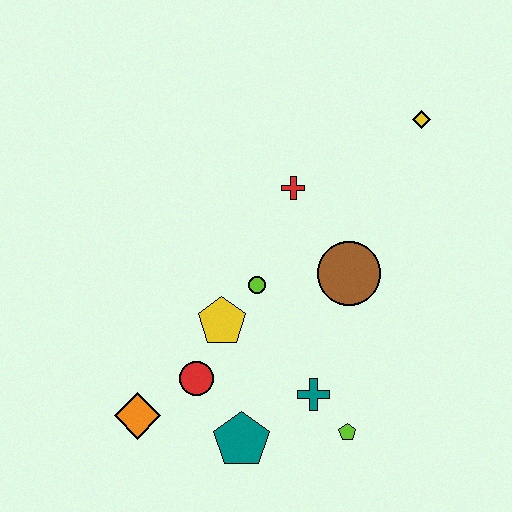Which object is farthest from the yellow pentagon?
The yellow diamond is farthest from the yellow pentagon.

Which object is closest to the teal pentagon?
The red circle is closest to the teal pentagon.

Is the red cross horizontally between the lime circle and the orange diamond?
No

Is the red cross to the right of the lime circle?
Yes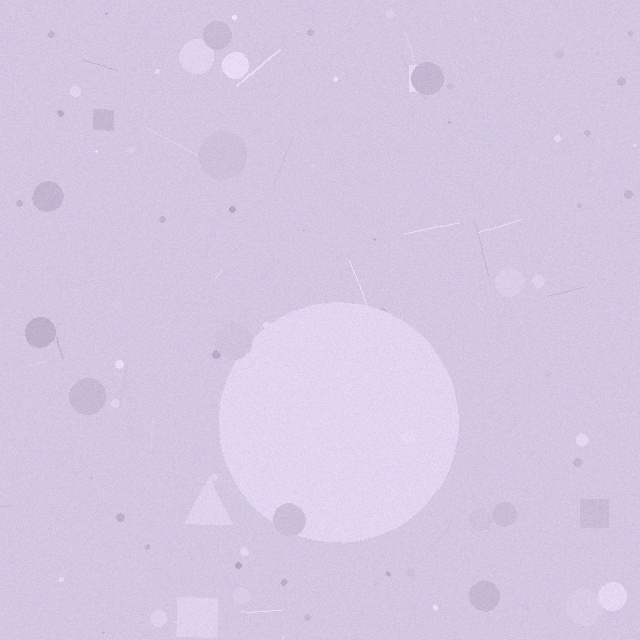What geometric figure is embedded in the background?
A circle is embedded in the background.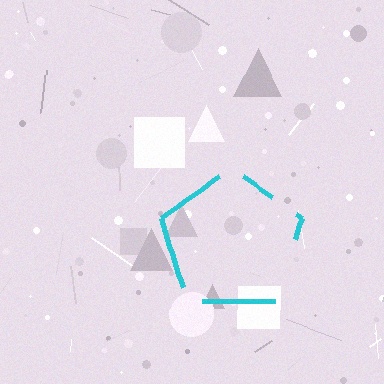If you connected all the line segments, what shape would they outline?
They would outline a pentagon.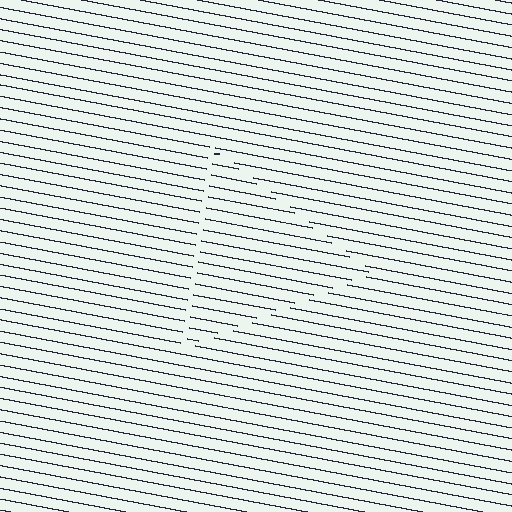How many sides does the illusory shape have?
3 sides — the line-ends trace a triangle.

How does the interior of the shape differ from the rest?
The interior of the shape contains the same grating, shifted by half a period — the contour is defined by the phase discontinuity where line-ends from the inner and outer gratings abut.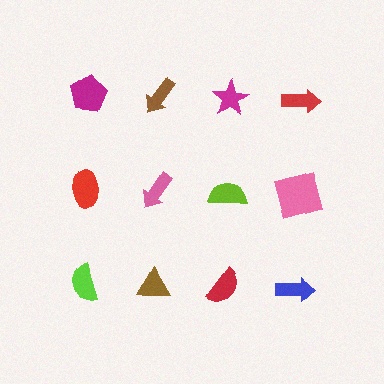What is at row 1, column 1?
A magenta pentagon.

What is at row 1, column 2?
A brown arrow.